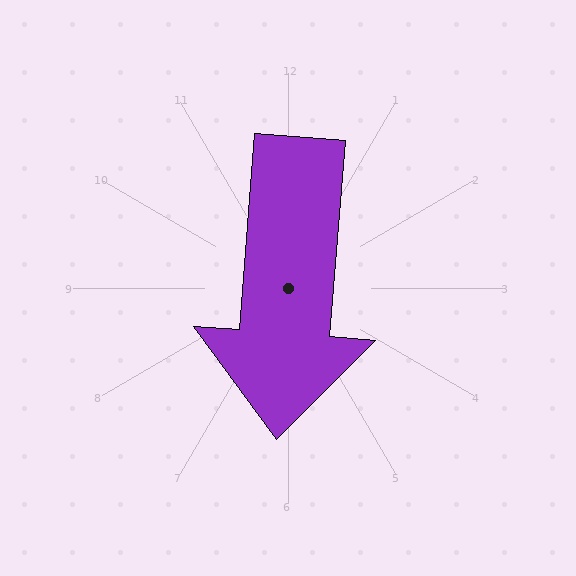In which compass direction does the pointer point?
South.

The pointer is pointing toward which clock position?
Roughly 6 o'clock.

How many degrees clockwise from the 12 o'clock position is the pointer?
Approximately 184 degrees.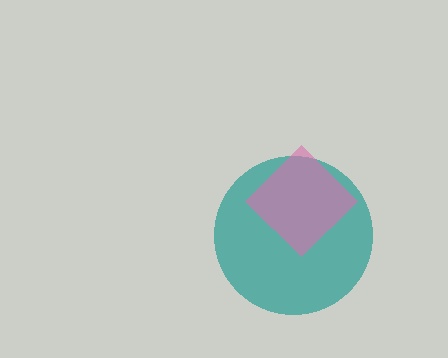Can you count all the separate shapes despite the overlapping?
Yes, there are 2 separate shapes.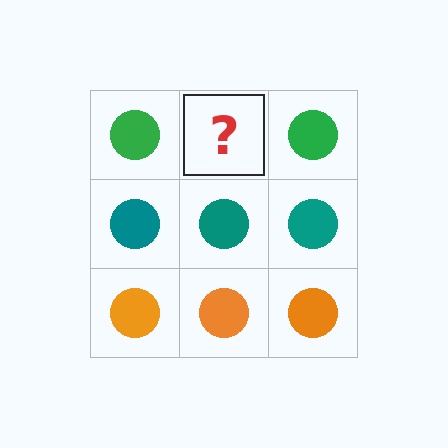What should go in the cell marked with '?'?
The missing cell should contain a green circle.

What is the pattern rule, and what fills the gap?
The rule is that each row has a consistent color. The gap should be filled with a green circle.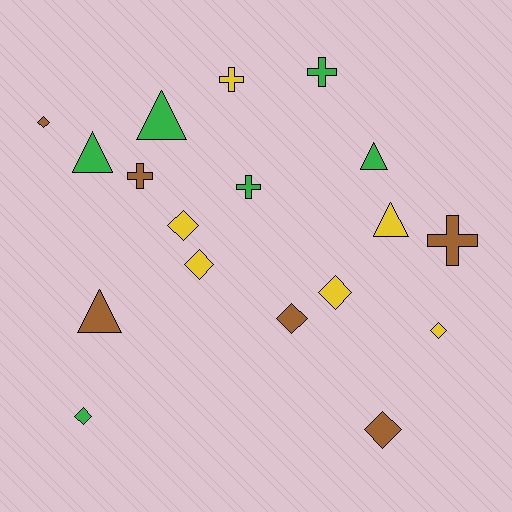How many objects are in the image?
There are 18 objects.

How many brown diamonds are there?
There are 3 brown diamonds.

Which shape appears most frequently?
Diamond, with 8 objects.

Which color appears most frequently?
Brown, with 6 objects.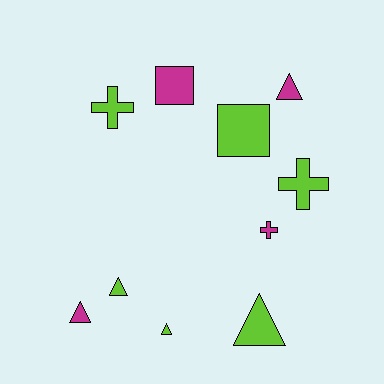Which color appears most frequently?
Lime, with 6 objects.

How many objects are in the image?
There are 10 objects.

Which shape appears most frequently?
Triangle, with 5 objects.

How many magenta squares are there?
There is 1 magenta square.